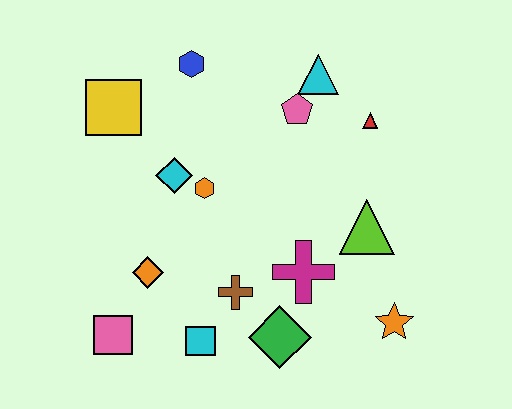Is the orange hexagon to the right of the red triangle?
No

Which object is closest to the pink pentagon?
The cyan triangle is closest to the pink pentagon.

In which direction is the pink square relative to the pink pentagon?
The pink square is below the pink pentagon.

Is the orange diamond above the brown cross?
Yes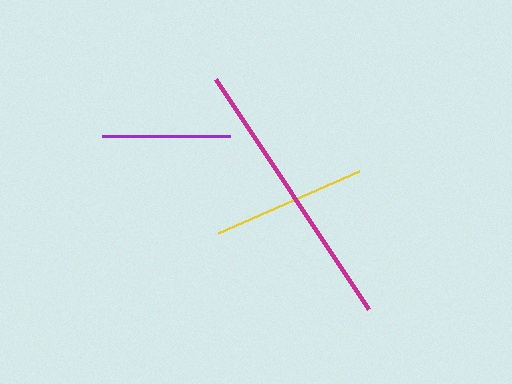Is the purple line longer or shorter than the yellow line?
The yellow line is longer than the purple line.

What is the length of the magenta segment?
The magenta segment is approximately 276 pixels long.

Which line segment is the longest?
The magenta line is the longest at approximately 276 pixels.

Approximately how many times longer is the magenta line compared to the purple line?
The magenta line is approximately 2.2 times the length of the purple line.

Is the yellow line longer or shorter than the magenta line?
The magenta line is longer than the yellow line.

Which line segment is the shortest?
The purple line is the shortest at approximately 128 pixels.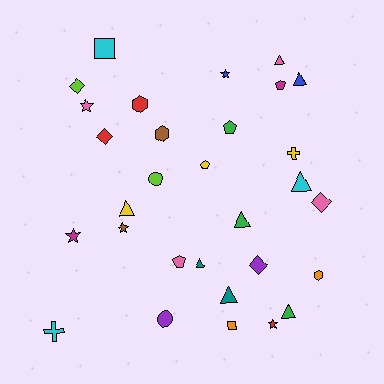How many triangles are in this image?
There are 8 triangles.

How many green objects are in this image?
There are 3 green objects.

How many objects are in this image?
There are 30 objects.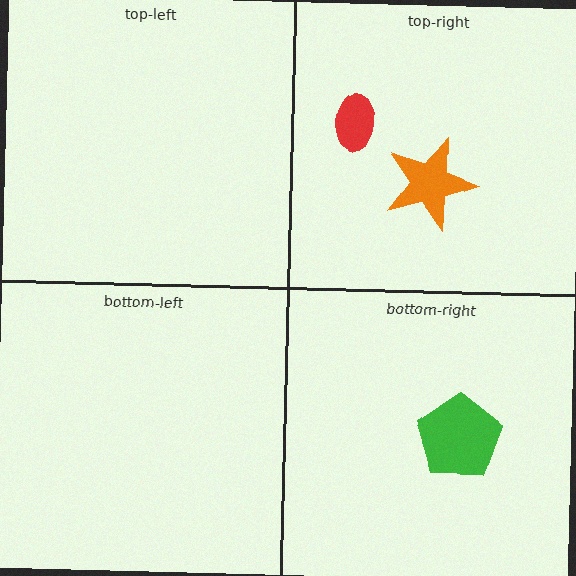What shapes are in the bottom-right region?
The green pentagon.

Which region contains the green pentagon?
The bottom-right region.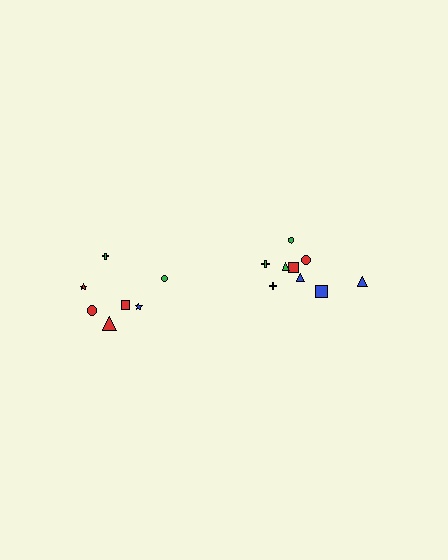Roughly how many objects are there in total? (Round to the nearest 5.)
Roughly 15 objects in total.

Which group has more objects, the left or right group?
The right group.